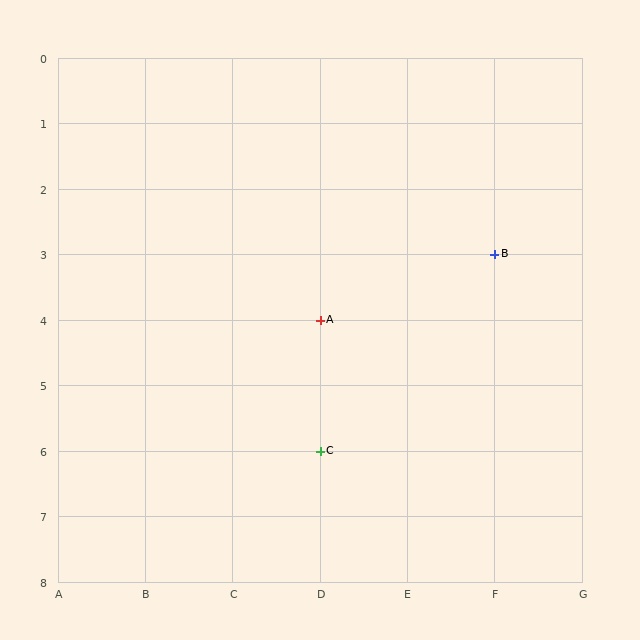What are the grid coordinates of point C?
Point C is at grid coordinates (D, 6).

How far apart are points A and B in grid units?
Points A and B are 2 columns and 1 row apart (about 2.2 grid units diagonally).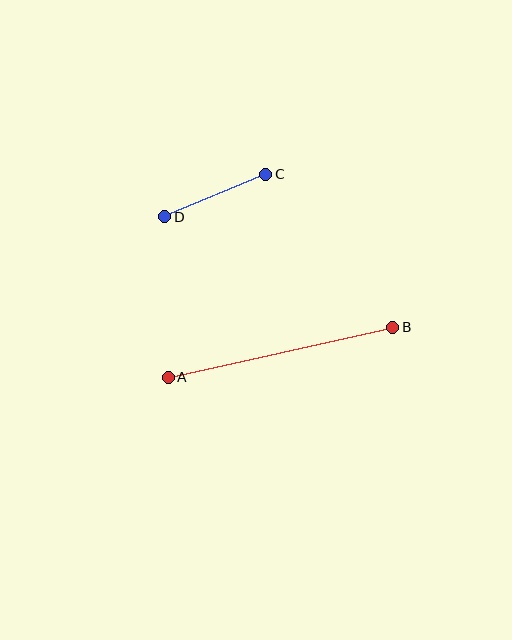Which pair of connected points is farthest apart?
Points A and B are farthest apart.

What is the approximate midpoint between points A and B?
The midpoint is at approximately (281, 352) pixels.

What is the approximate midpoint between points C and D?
The midpoint is at approximately (215, 196) pixels.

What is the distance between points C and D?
The distance is approximately 110 pixels.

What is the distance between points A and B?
The distance is approximately 230 pixels.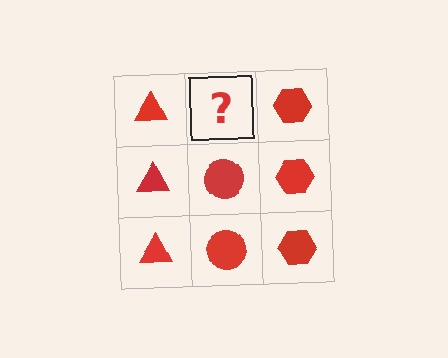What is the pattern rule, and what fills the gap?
The rule is that each column has a consistent shape. The gap should be filled with a red circle.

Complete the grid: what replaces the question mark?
The question mark should be replaced with a red circle.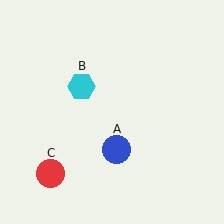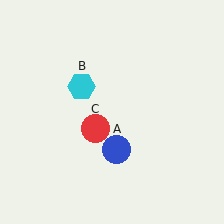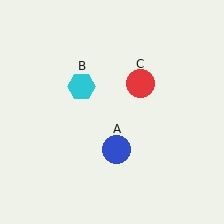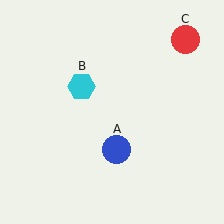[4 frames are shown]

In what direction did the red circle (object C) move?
The red circle (object C) moved up and to the right.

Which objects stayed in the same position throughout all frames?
Blue circle (object A) and cyan hexagon (object B) remained stationary.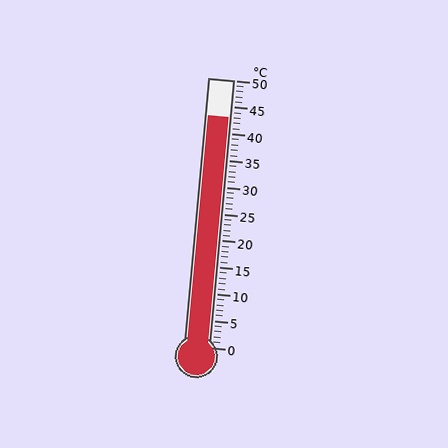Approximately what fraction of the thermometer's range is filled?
The thermometer is filled to approximately 85% of its range.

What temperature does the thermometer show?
The thermometer shows approximately 43°C.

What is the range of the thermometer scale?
The thermometer scale ranges from 0°C to 50°C.